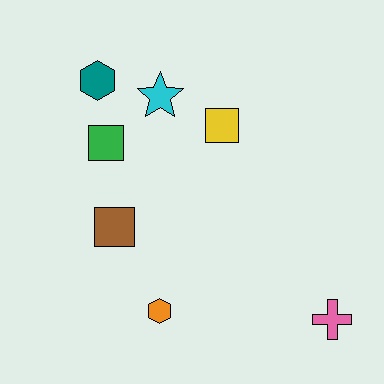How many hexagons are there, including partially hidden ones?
There are 2 hexagons.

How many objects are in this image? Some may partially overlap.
There are 7 objects.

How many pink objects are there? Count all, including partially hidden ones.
There is 1 pink object.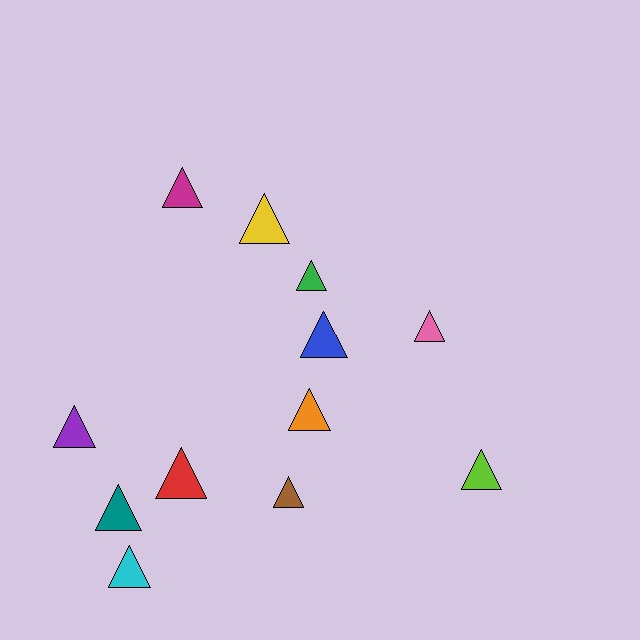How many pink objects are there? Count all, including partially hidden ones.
There is 1 pink object.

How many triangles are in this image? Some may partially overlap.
There are 12 triangles.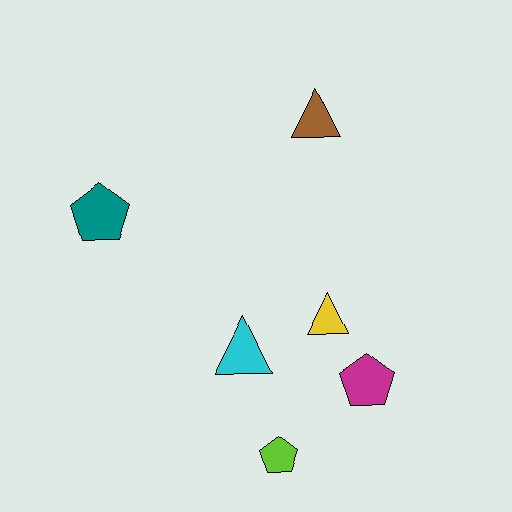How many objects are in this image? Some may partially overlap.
There are 6 objects.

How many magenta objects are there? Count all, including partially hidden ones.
There is 1 magenta object.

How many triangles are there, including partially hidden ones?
There are 3 triangles.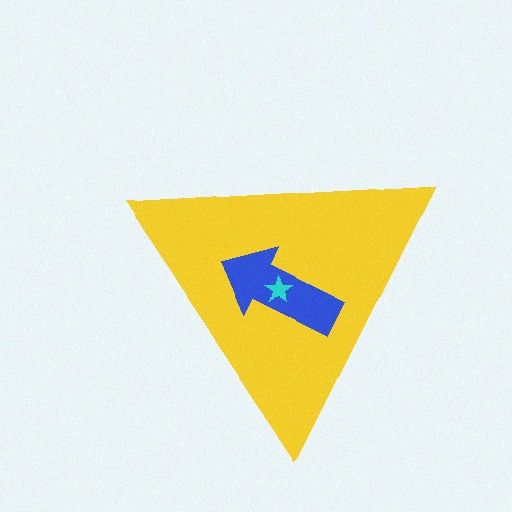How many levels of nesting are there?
3.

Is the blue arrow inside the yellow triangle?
Yes.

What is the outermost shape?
The yellow triangle.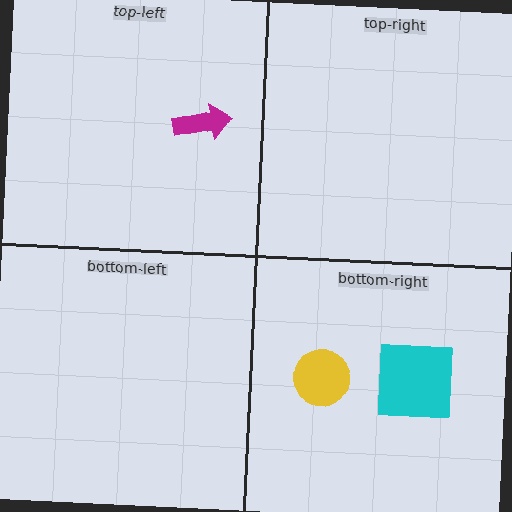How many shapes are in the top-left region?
1.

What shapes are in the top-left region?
The magenta arrow.